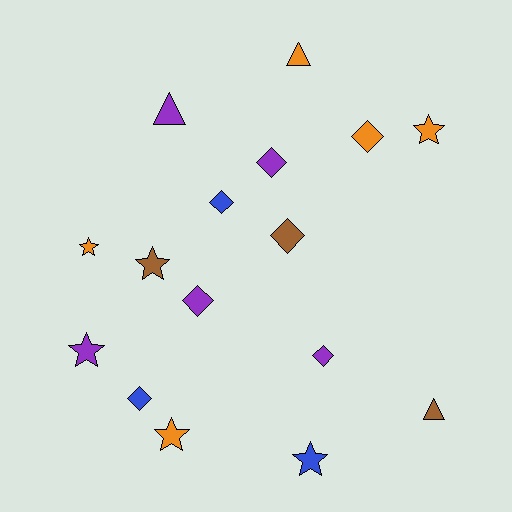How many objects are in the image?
There are 16 objects.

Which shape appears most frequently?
Diamond, with 7 objects.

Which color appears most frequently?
Orange, with 5 objects.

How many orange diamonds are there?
There is 1 orange diamond.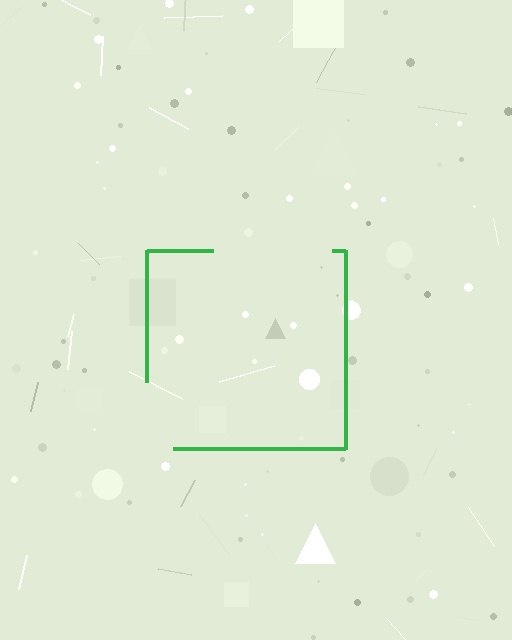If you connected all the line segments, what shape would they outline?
They would outline a square.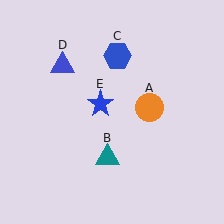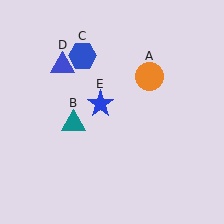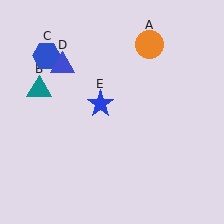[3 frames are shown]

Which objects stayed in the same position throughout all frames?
Blue triangle (object D) and blue star (object E) remained stationary.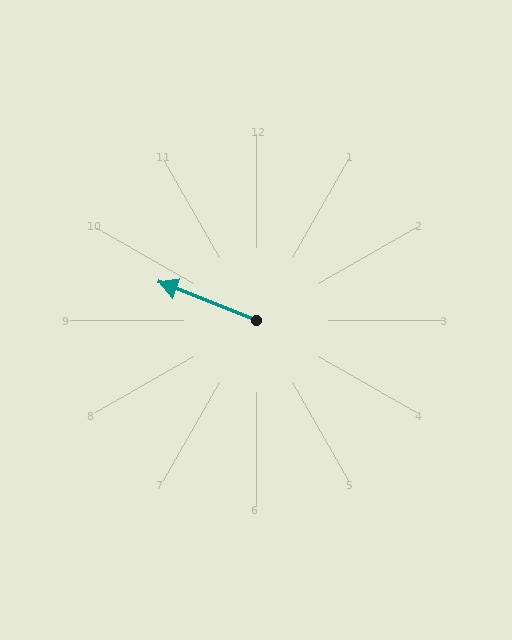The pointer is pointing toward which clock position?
Roughly 10 o'clock.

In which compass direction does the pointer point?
West.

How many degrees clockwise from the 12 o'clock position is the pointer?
Approximately 291 degrees.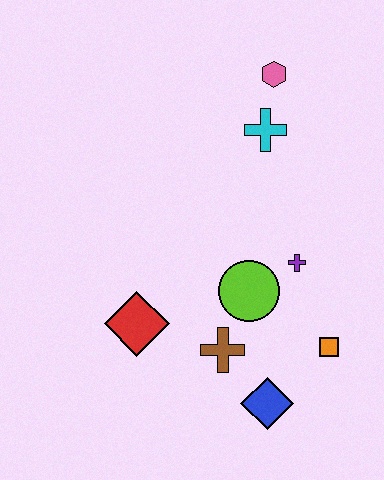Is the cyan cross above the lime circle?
Yes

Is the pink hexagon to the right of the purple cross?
No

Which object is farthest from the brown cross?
The pink hexagon is farthest from the brown cross.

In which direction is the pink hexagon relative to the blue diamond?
The pink hexagon is above the blue diamond.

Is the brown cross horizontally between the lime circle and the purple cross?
No